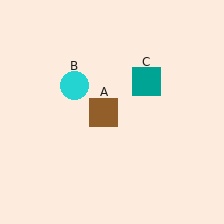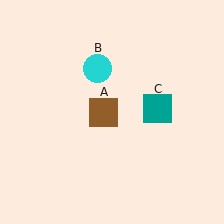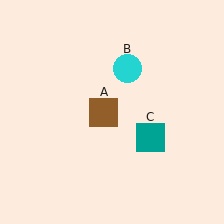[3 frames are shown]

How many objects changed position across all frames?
2 objects changed position: cyan circle (object B), teal square (object C).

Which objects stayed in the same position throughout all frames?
Brown square (object A) remained stationary.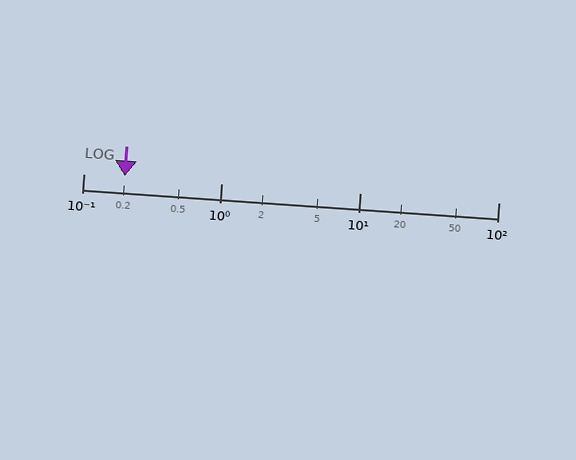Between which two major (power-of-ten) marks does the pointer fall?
The pointer is between 0.1 and 1.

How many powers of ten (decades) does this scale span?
The scale spans 3 decades, from 0.1 to 100.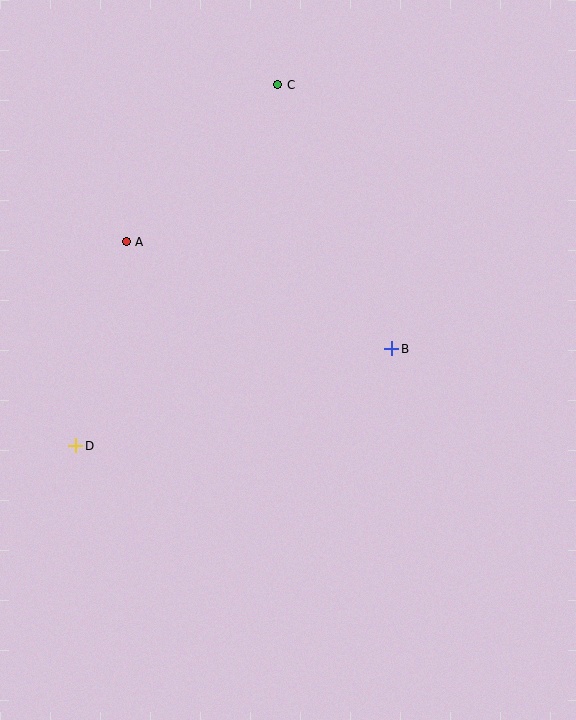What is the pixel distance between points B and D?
The distance between B and D is 331 pixels.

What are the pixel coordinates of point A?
Point A is at (126, 242).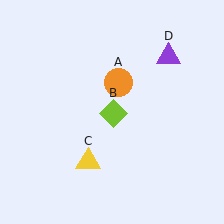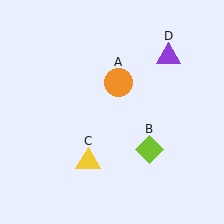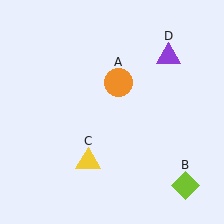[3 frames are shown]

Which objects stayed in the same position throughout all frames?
Orange circle (object A) and yellow triangle (object C) and purple triangle (object D) remained stationary.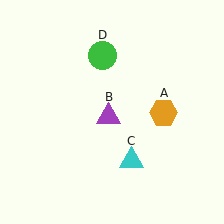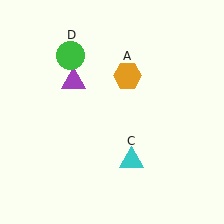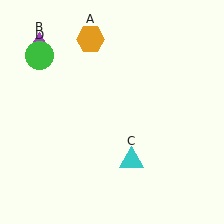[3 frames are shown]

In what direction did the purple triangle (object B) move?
The purple triangle (object B) moved up and to the left.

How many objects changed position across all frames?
3 objects changed position: orange hexagon (object A), purple triangle (object B), green circle (object D).